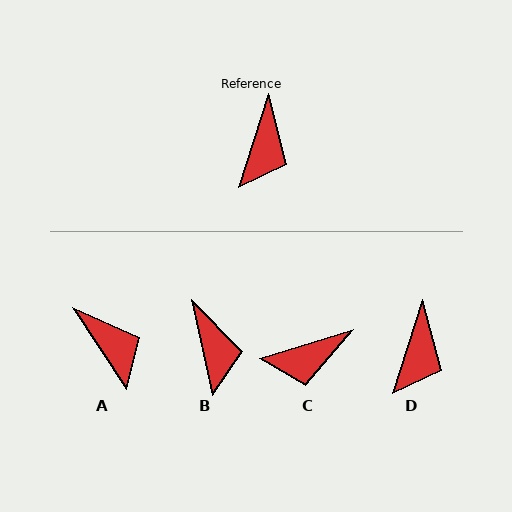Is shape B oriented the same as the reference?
No, it is off by about 30 degrees.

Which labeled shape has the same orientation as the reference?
D.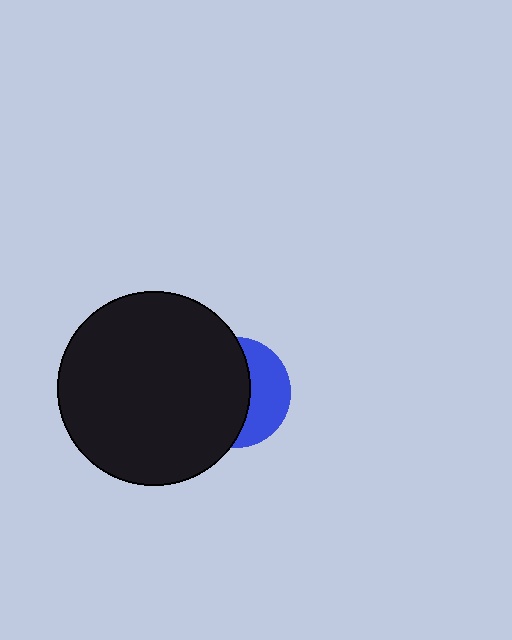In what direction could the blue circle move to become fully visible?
The blue circle could move right. That would shift it out from behind the black circle entirely.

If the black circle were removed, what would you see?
You would see the complete blue circle.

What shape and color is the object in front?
The object in front is a black circle.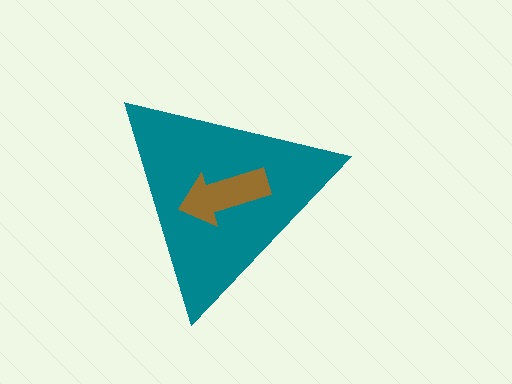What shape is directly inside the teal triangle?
The brown arrow.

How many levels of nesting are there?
2.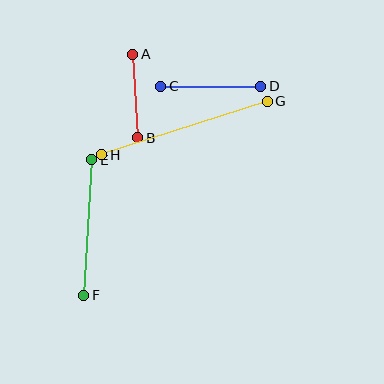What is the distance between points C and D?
The distance is approximately 100 pixels.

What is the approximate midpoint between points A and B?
The midpoint is at approximately (135, 96) pixels.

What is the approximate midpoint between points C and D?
The midpoint is at approximately (211, 86) pixels.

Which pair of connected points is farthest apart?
Points G and H are farthest apart.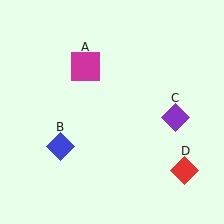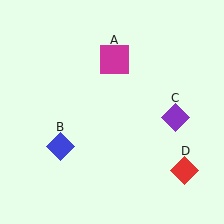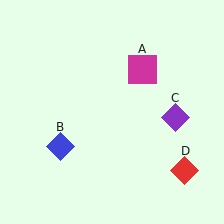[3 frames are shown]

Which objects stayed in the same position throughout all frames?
Blue diamond (object B) and purple diamond (object C) and red diamond (object D) remained stationary.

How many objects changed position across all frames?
1 object changed position: magenta square (object A).